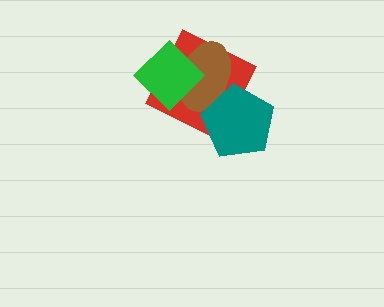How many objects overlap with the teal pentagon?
2 objects overlap with the teal pentagon.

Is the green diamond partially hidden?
No, no other shape covers it.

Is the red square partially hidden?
Yes, it is partially covered by another shape.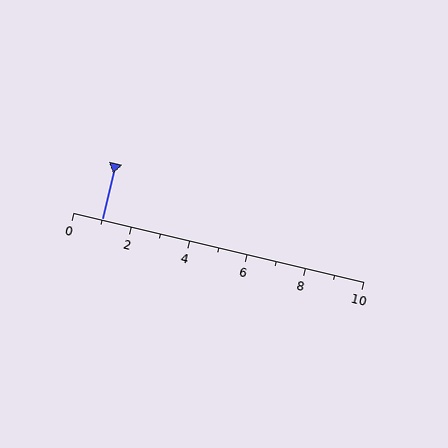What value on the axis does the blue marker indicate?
The marker indicates approximately 1.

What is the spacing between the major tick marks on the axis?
The major ticks are spaced 2 apart.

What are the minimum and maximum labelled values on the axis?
The axis runs from 0 to 10.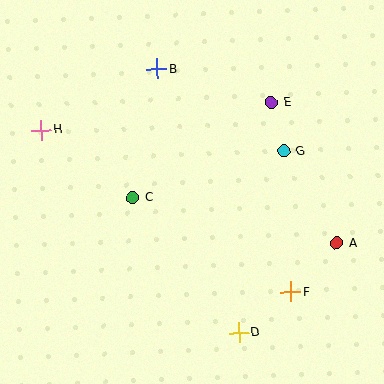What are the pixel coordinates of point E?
Point E is at (271, 103).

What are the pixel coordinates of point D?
Point D is at (239, 333).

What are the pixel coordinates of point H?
Point H is at (41, 130).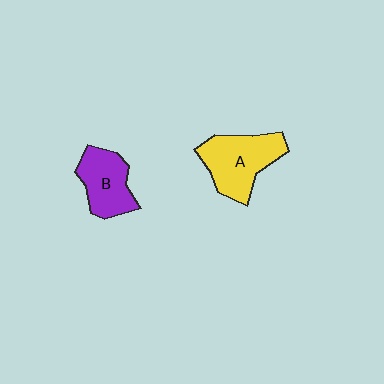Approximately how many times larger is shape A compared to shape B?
Approximately 1.3 times.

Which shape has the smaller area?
Shape B (purple).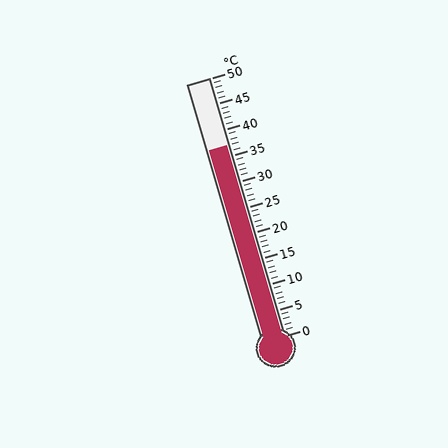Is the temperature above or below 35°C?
The temperature is above 35°C.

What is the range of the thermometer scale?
The thermometer scale ranges from 0°C to 50°C.